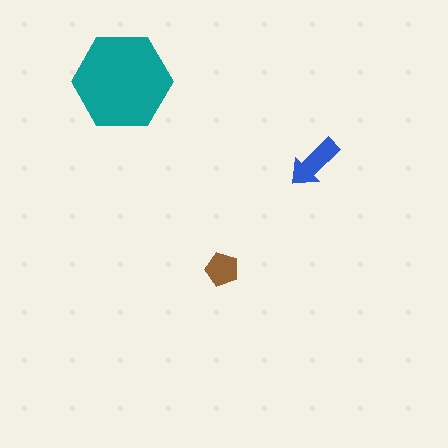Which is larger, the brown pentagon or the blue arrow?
The blue arrow.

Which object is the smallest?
The brown pentagon.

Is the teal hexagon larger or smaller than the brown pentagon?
Larger.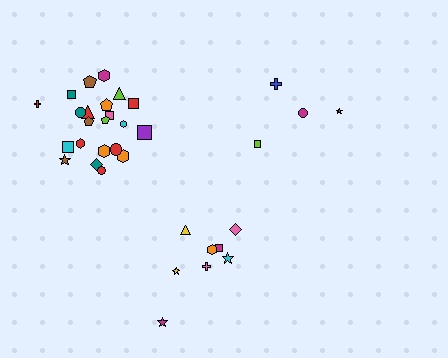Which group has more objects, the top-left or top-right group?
The top-left group.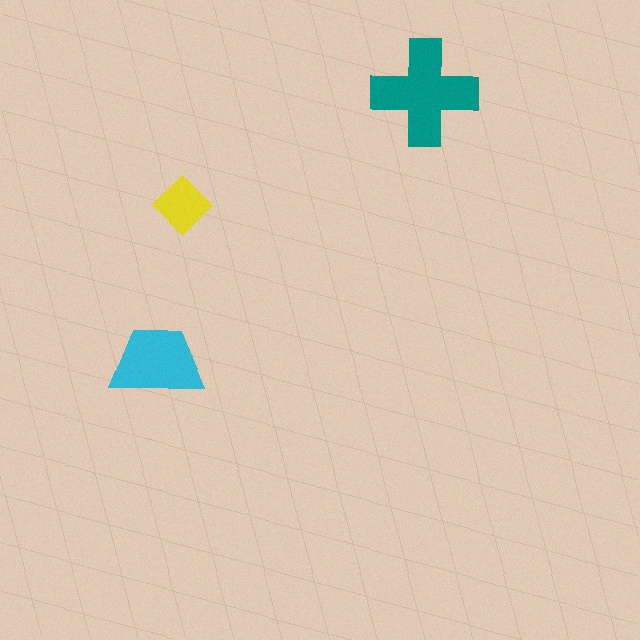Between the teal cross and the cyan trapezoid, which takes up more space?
The teal cross.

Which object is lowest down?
The cyan trapezoid is bottommost.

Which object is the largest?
The teal cross.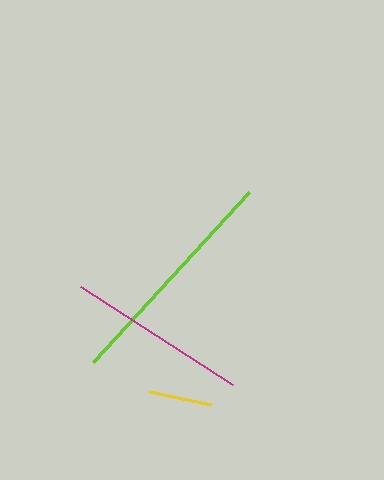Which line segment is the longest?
The lime line is the longest at approximately 230 pixels.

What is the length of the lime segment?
The lime segment is approximately 230 pixels long.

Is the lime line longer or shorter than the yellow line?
The lime line is longer than the yellow line.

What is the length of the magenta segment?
The magenta segment is approximately 180 pixels long.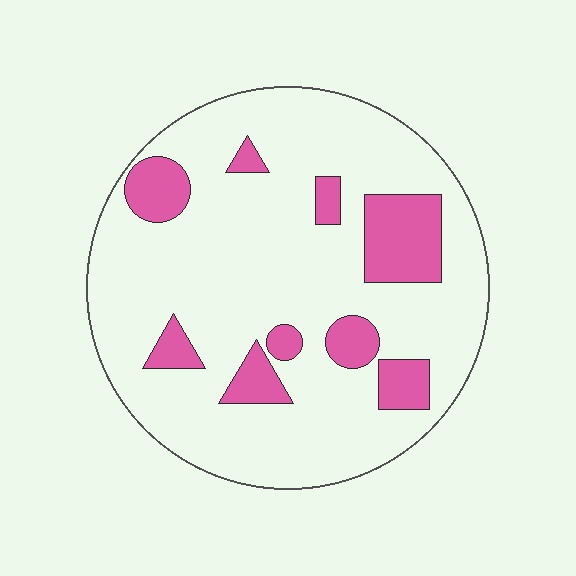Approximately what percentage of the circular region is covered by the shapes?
Approximately 20%.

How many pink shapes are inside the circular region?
9.